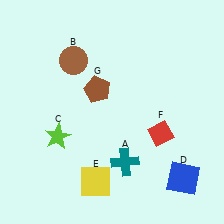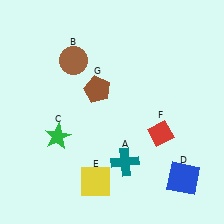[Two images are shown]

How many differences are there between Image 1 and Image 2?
There is 1 difference between the two images.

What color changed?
The star (C) changed from lime in Image 1 to green in Image 2.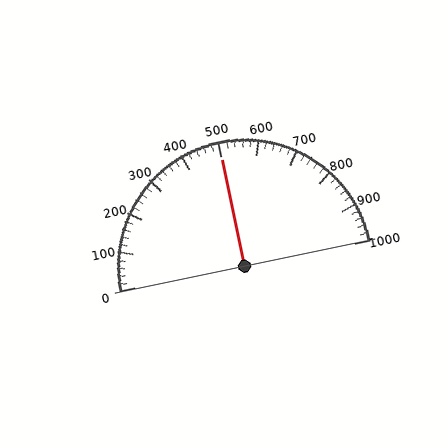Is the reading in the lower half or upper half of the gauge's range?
The reading is in the upper half of the range (0 to 1000).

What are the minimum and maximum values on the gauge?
The gauge ranges from 0 to 1000.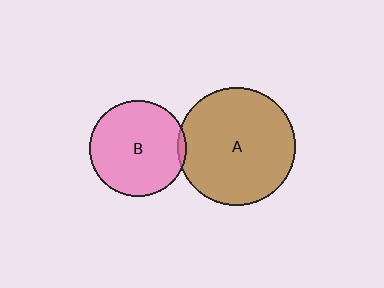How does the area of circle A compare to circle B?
Approximately 1.5 times.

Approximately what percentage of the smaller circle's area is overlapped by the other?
Approximately 5%.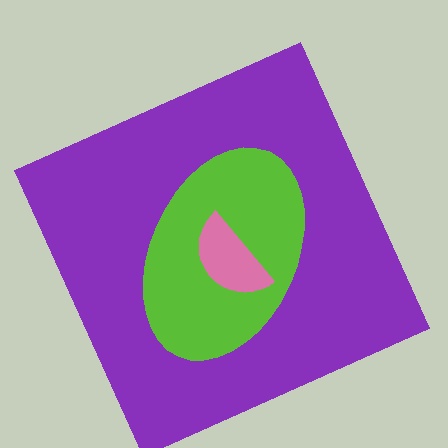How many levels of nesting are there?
3.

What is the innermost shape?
The pink semicircle.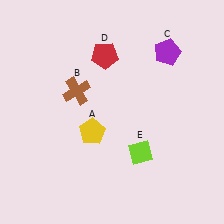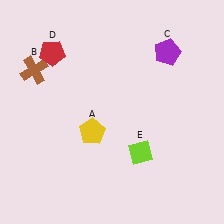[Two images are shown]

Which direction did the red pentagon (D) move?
The red pentagon (D) moved left.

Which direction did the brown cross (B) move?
The brown cross (B) moved left.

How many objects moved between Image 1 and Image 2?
2 objects moved between the two images.